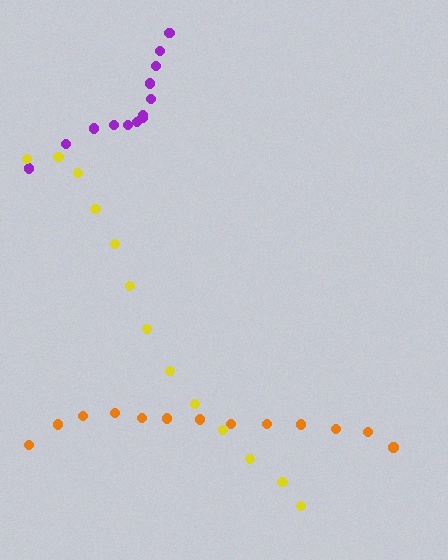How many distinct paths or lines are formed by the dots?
There are 3 distinct paths.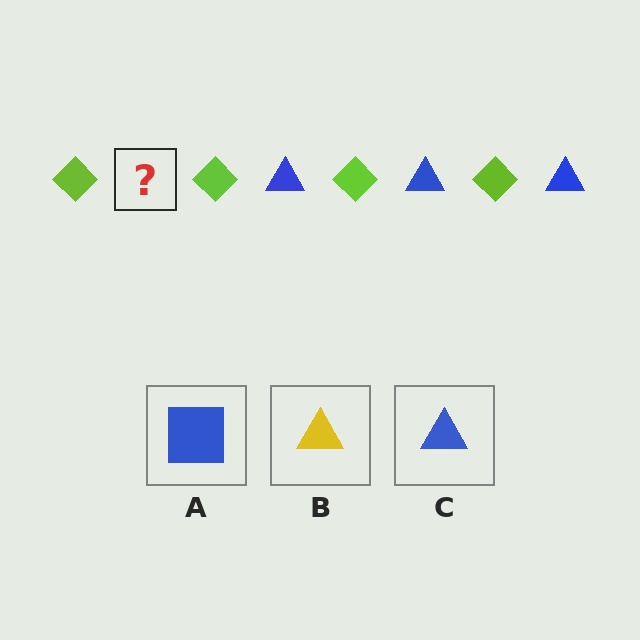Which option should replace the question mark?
Option C.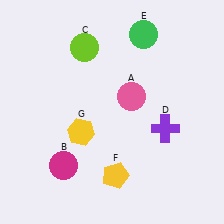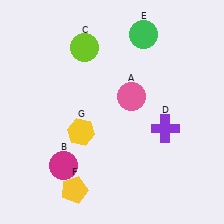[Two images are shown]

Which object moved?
The yellow pentagon (F) moved left.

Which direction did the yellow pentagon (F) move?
The yellow pentagon (F) moved left.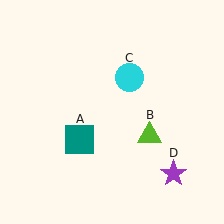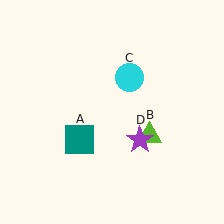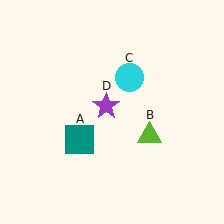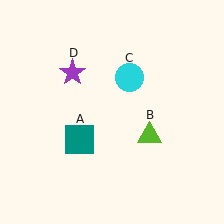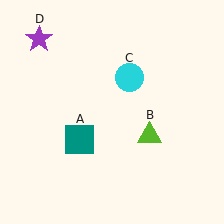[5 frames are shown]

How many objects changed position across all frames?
1 object changed position: purple star (object D).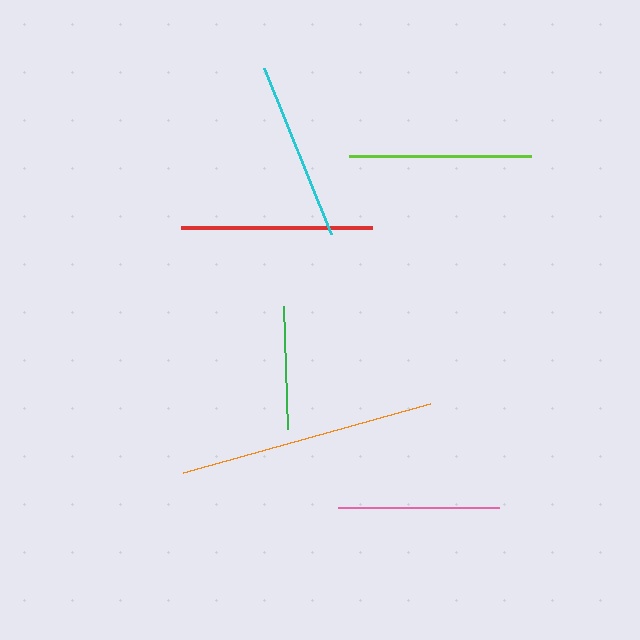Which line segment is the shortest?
The green line is the shortest at approximately 123 pixels.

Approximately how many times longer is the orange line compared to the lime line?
The orange line is approximately 1.4 times the length of the lime line.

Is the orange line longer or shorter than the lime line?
The orange line is longer than the lime line.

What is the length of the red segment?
The red segment is approximately 191 pixels long.